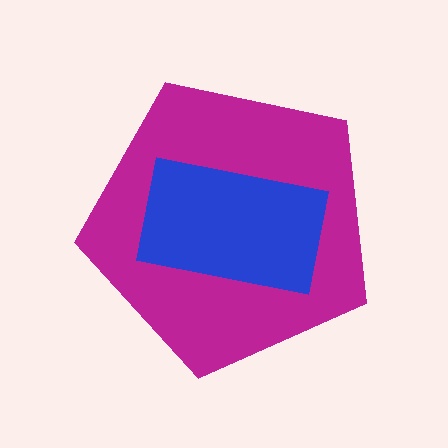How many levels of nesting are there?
2.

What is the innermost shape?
The blue rectangle.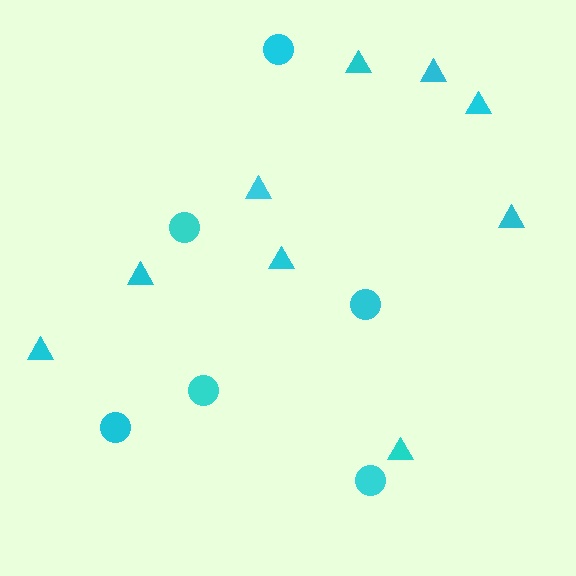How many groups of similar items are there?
There are 2 groups: one group of triangles (9) and one group of circles (6).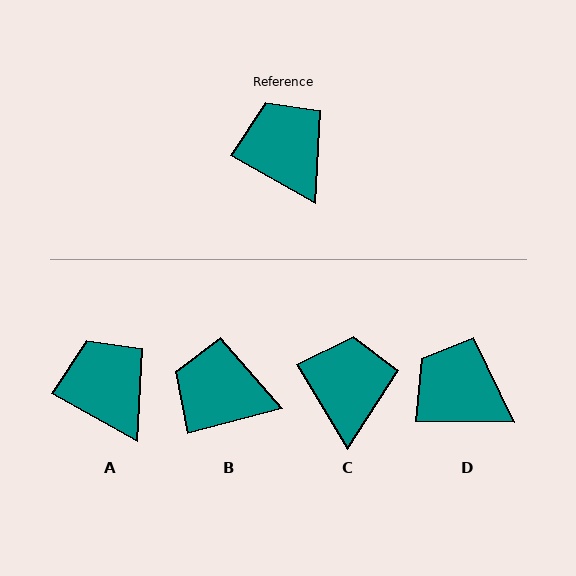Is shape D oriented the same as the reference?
No, it is off by about 29 degrees.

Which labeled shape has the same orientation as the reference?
A.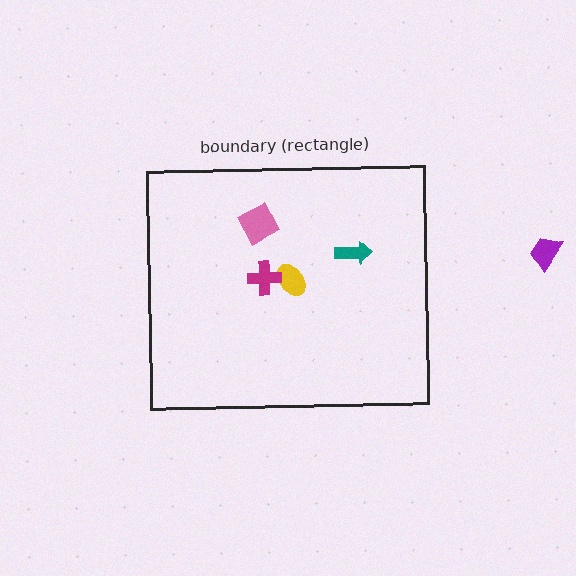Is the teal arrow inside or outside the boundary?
Inside.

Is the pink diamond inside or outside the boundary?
Inside.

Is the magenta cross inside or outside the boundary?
Inside.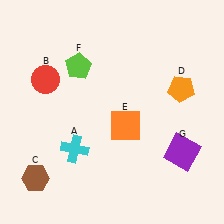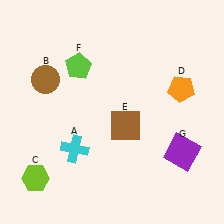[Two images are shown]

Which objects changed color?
B changed from red to brown. C changed from brown to lime. E changed from orange to brown.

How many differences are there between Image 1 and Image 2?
There are 3 differences between the two images.